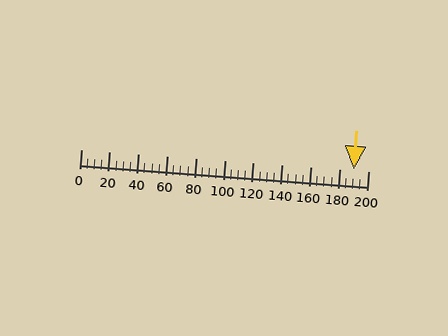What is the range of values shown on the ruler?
The ruler shows values from 0 to 200.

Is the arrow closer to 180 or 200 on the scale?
The arrow is closer to 200.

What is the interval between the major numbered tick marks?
The major tick marks are spaced 20 units apart.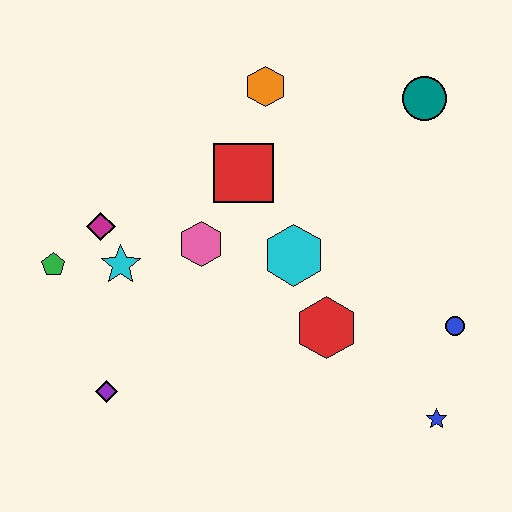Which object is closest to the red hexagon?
The cyan hexagon is closest to the red hexagon.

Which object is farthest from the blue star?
The green pentagon is farthest from the blue star.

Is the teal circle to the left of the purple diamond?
No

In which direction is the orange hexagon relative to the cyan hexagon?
The orange hexagon is above the cyan hexagon.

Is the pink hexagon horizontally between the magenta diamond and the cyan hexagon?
Yes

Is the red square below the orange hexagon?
Yes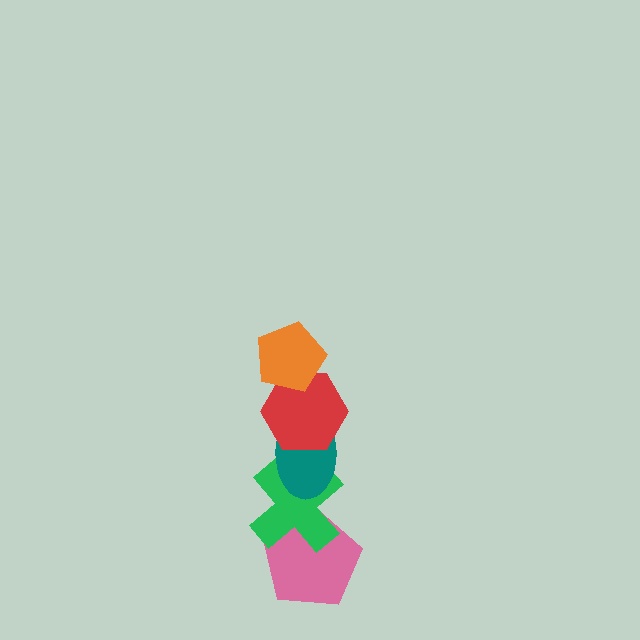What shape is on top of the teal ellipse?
The red hexagon is on top of the teal ellipse.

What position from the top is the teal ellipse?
The teal ellipse is 3rd from the top.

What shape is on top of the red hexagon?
The orange pentagon is on top of the red hexagon.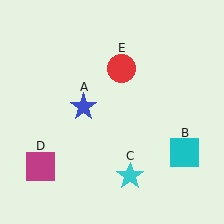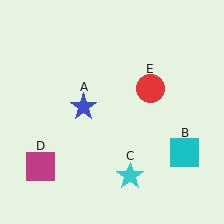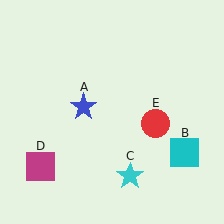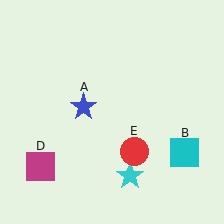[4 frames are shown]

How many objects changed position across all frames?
1 object changed position: red circle (object E).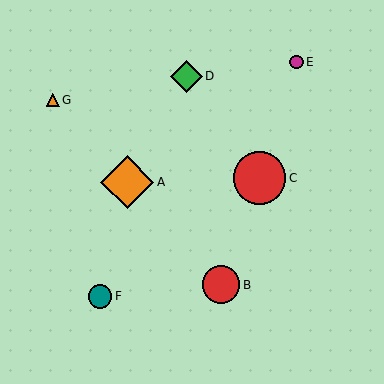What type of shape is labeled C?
Shape C is a red circle.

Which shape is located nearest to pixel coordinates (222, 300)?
The red circle (labeled B) at (221, 285) is nearest to that location.